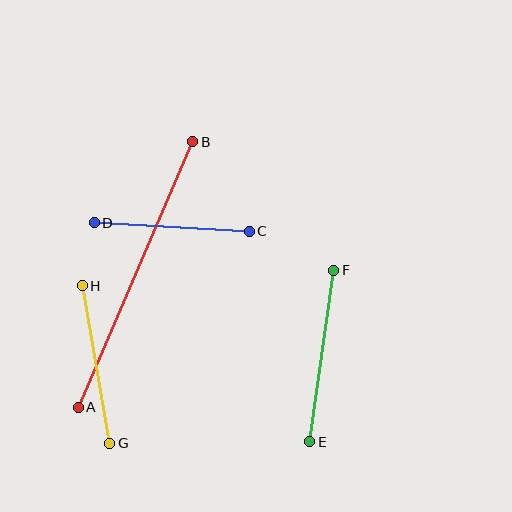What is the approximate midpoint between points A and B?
The midpoint is at approximately (136, 275) pixels.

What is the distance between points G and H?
The distance is approximately 160 pixels.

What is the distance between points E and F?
The distance is approximately 173 pixels.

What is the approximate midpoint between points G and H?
The midpoint is at approximately (96, 364) pixels.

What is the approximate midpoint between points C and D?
The midpoint is at approximately (172, 227) pixels.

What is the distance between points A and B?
The distance is approximately 289 pixels.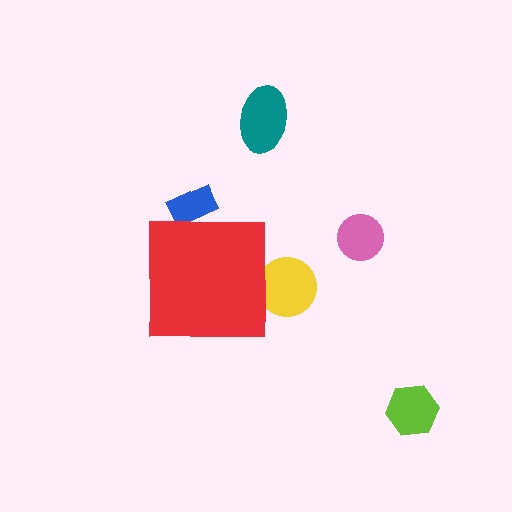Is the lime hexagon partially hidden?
No, the lime hexagon is fully visible.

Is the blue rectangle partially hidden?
Yes, the blue rectangle is partially hidden behind the red square.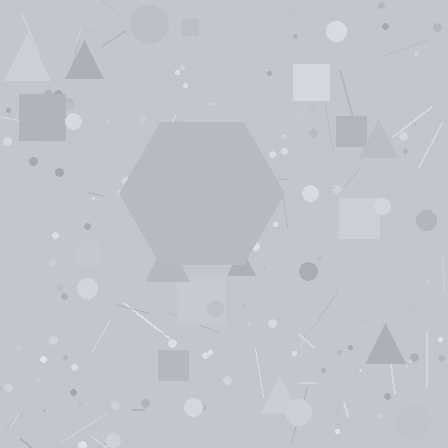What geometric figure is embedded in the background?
A hexagon is embedded in the background.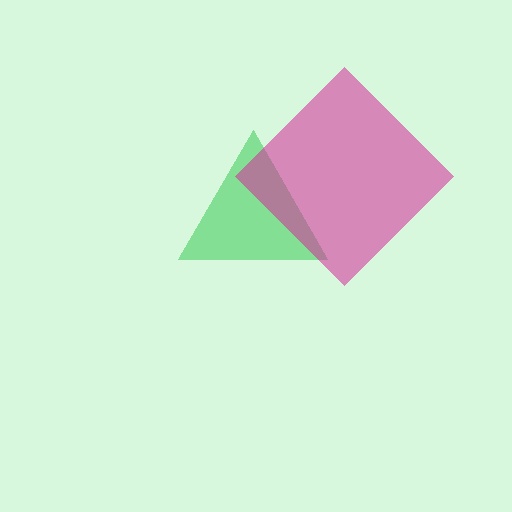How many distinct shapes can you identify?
There are 2 distinct shapes: a green triangle, a magenta diamond.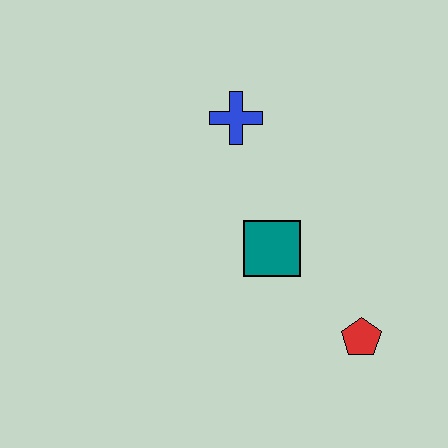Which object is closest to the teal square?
The red pentagon is closest to the teal square.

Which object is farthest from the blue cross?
The red pentagon is farthest from the blue cross.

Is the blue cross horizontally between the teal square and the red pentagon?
No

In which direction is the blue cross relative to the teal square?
The blue cross is above the teal square.